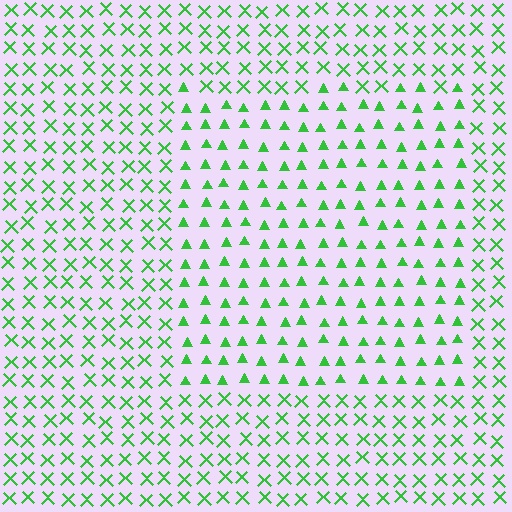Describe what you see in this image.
The image is filled with small green elements arranged in a uniform grid. A rectangle-shaped region contains triangles, while the surrounding area contains X marks. The boundary is defined purely by the change in element shape.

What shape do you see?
I see a rectangle.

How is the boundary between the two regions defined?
The boundary is defined by a change in element shape: triangles inside vs. X marks outside. All elements share the same color and spacing.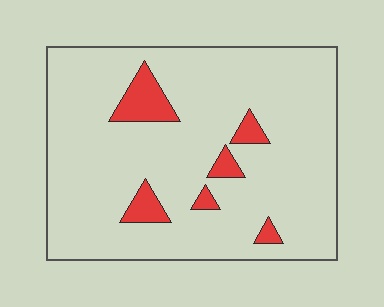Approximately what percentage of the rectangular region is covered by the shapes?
Approximately 10%.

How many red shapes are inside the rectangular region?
6.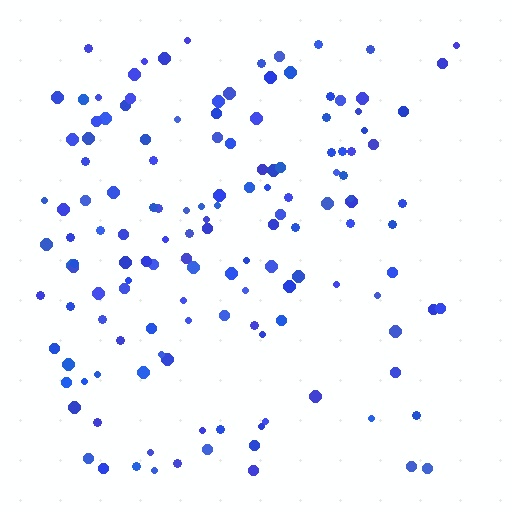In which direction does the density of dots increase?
From right to left, with the left side densest.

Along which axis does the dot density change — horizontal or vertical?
Horizontal.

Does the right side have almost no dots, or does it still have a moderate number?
Still a moderate number, just noticeably fewer than the left.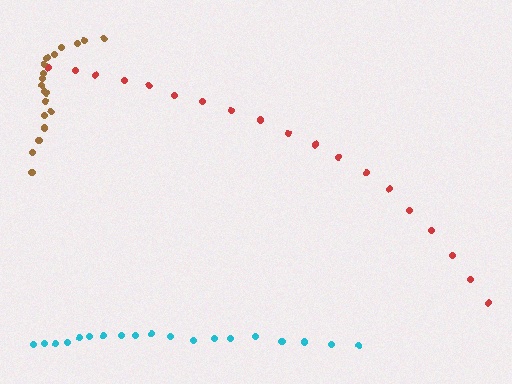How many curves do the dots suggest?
There are 3 distinct paths.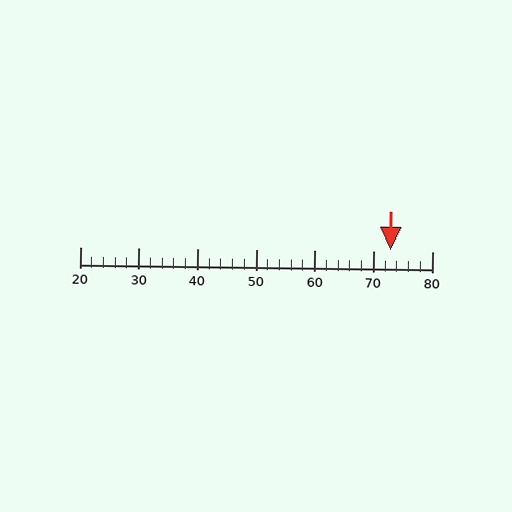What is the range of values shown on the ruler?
The ruler shows values from 20 to 80.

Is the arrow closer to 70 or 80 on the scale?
The arrow is closer to 70.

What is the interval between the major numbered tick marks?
The major tick marks are spaced 10 units apart.